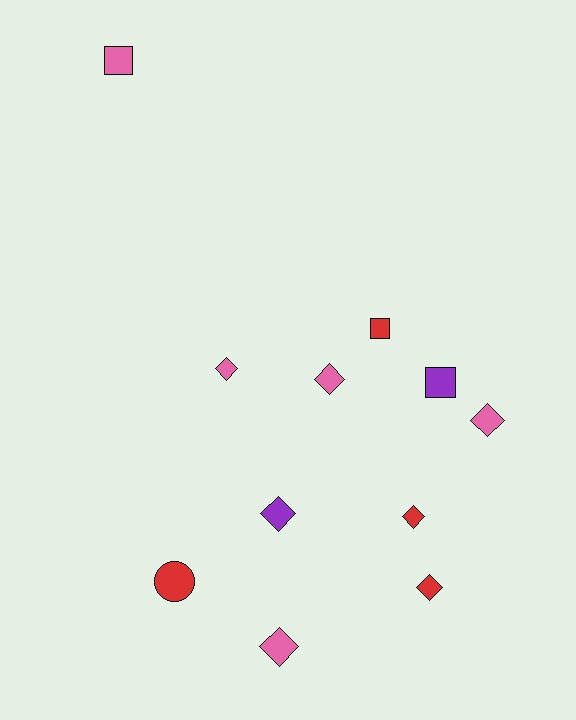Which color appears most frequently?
Pink, with 5 objects.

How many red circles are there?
There is 1 red circle.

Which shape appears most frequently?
Diamond, with 7 objects.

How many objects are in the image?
There are 11 objects.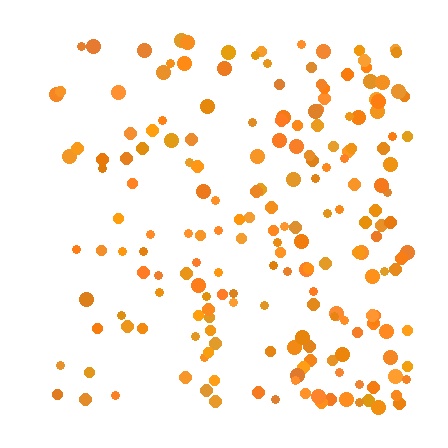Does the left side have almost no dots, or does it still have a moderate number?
Still a moderate number, just noticeably fewer than the right.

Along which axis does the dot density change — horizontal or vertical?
Horizontal.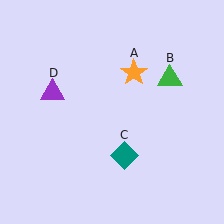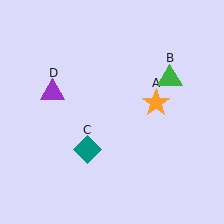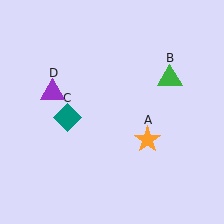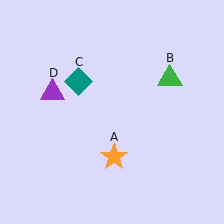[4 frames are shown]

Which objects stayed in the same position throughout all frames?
Green triangle (object B) and purple triangle (object D) remained stationary.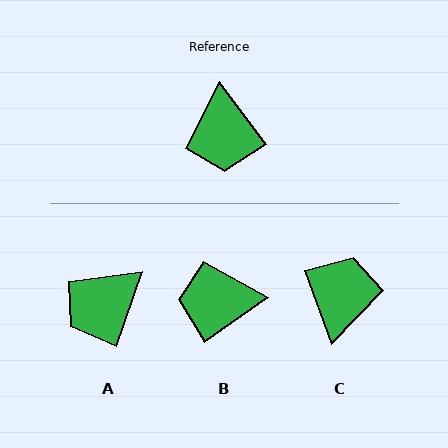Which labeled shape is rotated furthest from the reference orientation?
C, about 162 degrees away.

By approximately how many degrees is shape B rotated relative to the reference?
Approximately 92 degrees clockwise.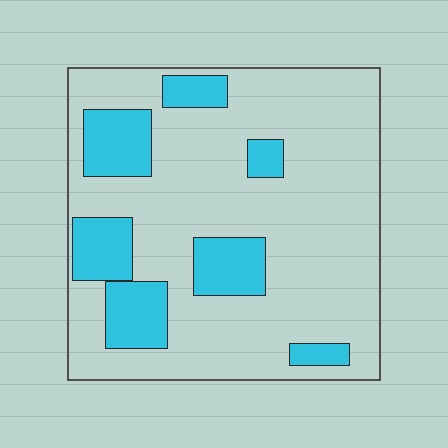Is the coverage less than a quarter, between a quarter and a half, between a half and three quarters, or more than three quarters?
Less than a quarter.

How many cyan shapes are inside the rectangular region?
7.